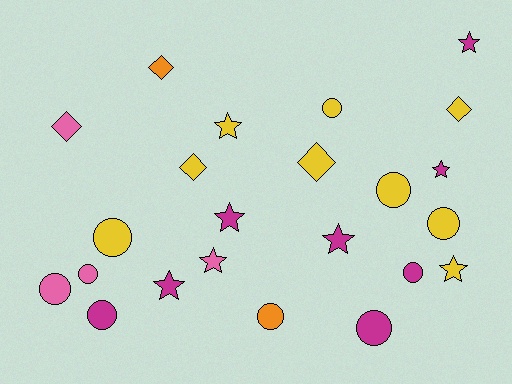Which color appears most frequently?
Yellow, with 9 objects.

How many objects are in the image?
There are 23 objects.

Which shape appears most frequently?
Circle, with 10 objects.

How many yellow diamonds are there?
There are 3 yellow diamonds.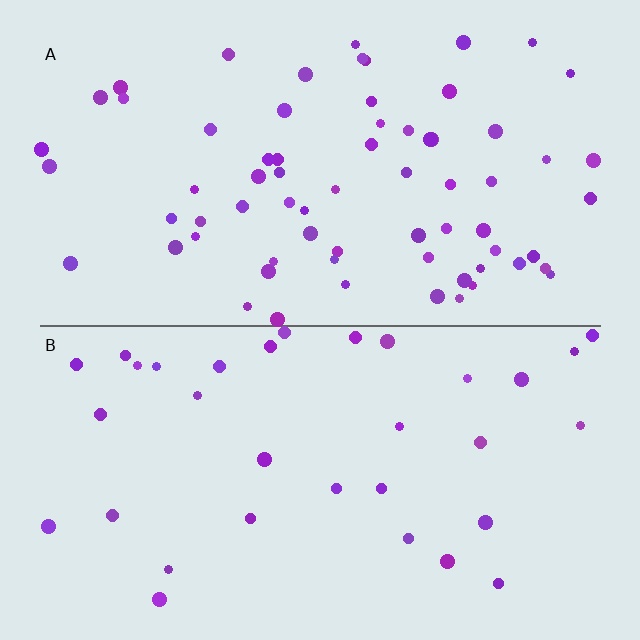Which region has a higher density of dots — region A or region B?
A (the top).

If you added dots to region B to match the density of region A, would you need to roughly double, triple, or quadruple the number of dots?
Approximately double.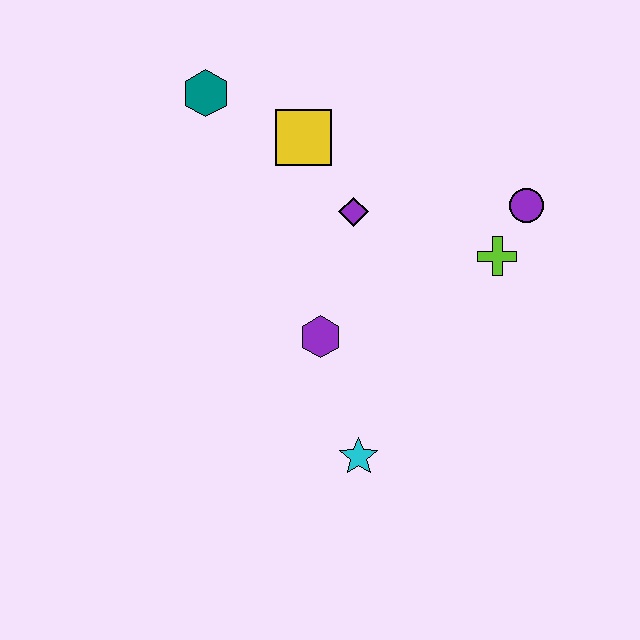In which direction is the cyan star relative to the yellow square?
The cyan star is below the yellow square.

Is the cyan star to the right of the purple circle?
No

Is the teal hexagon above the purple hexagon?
Yes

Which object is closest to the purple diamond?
The yellow square is closest to the purple diamond.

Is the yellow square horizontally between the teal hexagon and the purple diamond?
Yes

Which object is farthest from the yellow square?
The cyan star is farthest from the yellow square.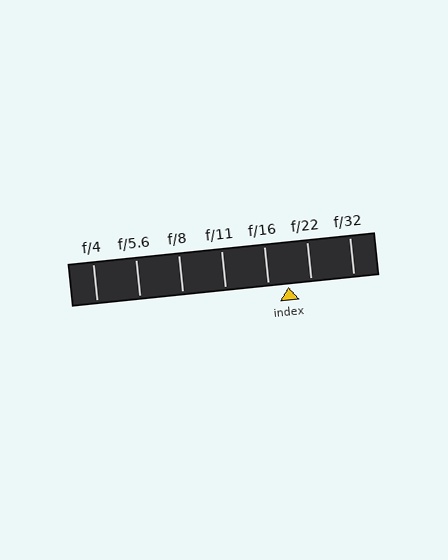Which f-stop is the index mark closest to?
The index mark is closest to f/16.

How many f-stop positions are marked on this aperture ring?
There are 7 f-stop positions marked.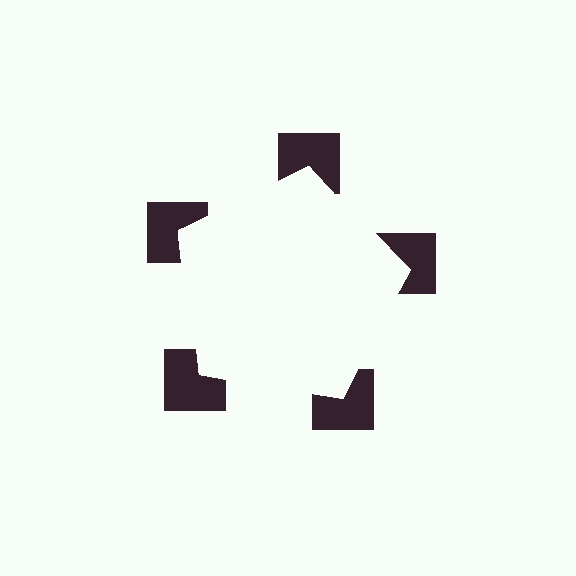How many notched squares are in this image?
There are 5 — one at each vertex of the illusory pentagon.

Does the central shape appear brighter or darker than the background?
It typically appears slightly brighter than the background, even though no actual brightness change is drawn.